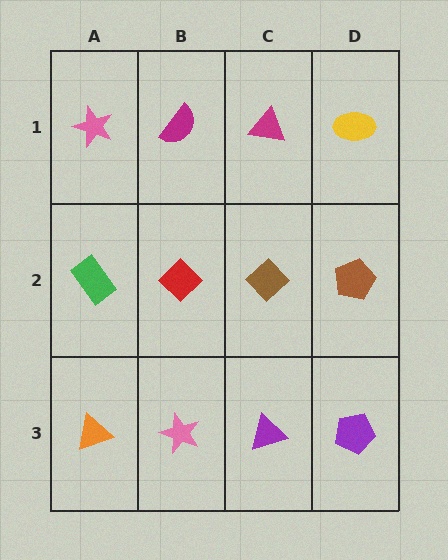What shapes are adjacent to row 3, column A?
A green rectangle (row 2, column A), a pink star (row 3, column B).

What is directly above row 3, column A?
A green rectangle.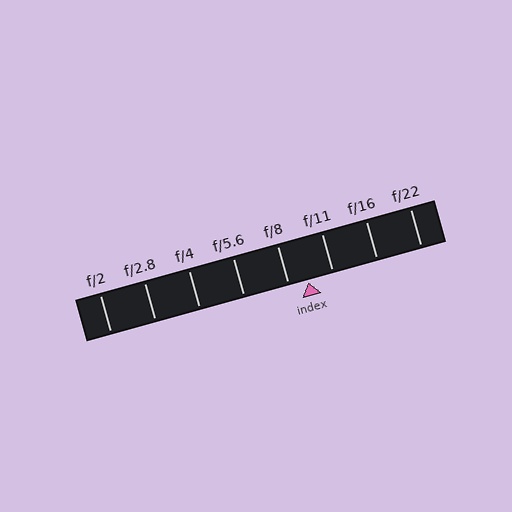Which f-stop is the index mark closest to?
The index mark is closest to f/8.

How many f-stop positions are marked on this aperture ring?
There are 8 f-stop positions marked.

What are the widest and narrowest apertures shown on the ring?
The widest aperture shown is f/2 and the narrowest is f/22.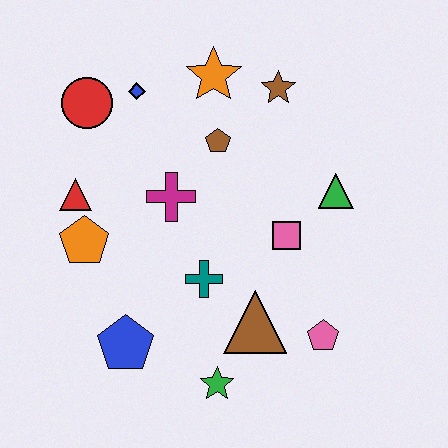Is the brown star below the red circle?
No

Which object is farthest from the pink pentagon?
The red circle is farthest from the pink pentagon.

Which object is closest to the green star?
The brown triangle is closest to the green star.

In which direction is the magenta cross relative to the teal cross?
The magenta cross is above the teal cross.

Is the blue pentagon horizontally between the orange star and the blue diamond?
No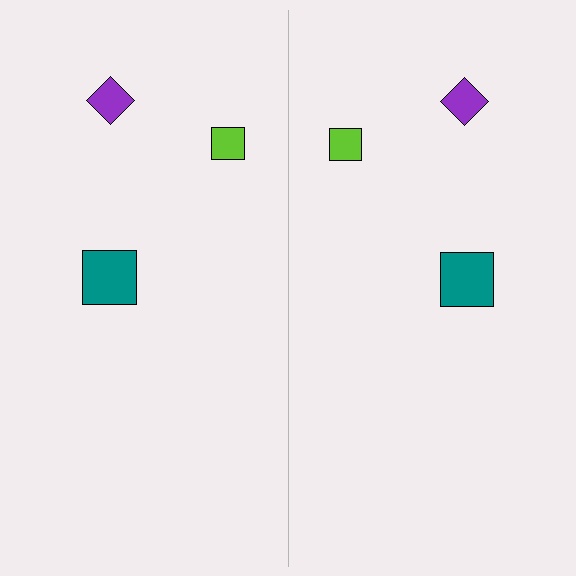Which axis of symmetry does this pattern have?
The pattern has a vertical axis of symmetry running through the center of the image.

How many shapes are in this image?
There are 6 shapes in this image.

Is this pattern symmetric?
Yes, this pattern has bilateral (reflection) symmetry.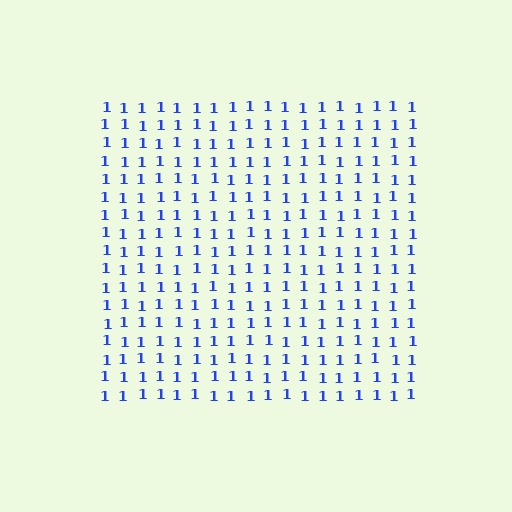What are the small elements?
The small elements are digit 1's.